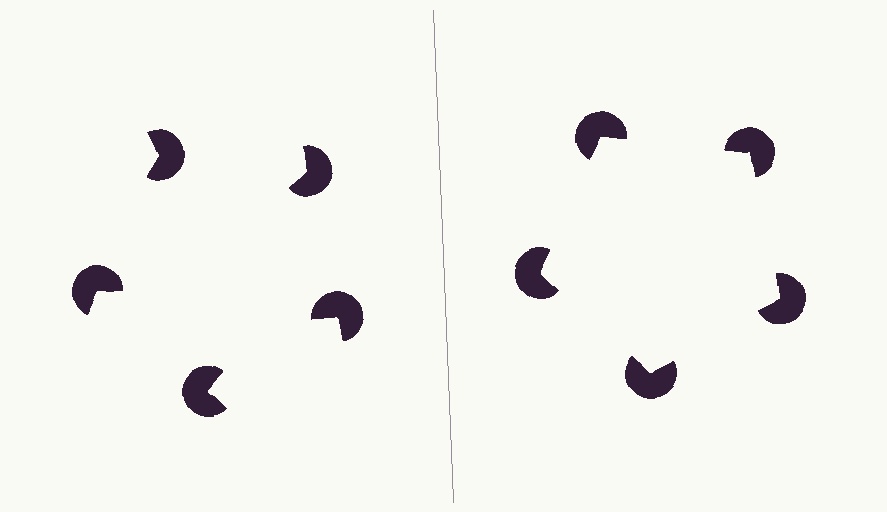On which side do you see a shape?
An illusory pentagon appears on the right side. On the left side the wedge cuts are rotated, so no coherent shape forms.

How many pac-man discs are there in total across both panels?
10 — 5 on each side.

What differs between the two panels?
The pac-man discs are positioned identically on both sides; only the wedge orientations differ. On the right they align to a pentagon; on the left they are misaligned.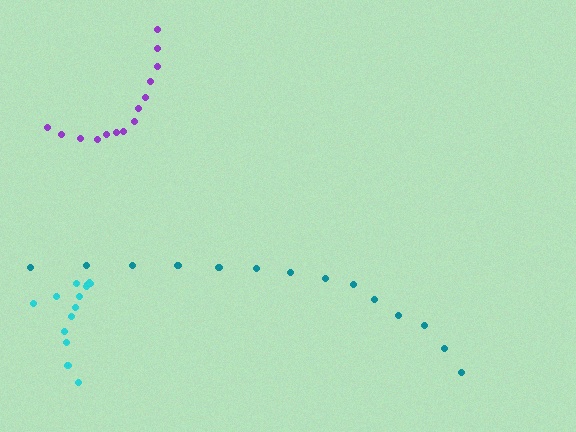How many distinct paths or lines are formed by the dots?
There are 3 distinct paths.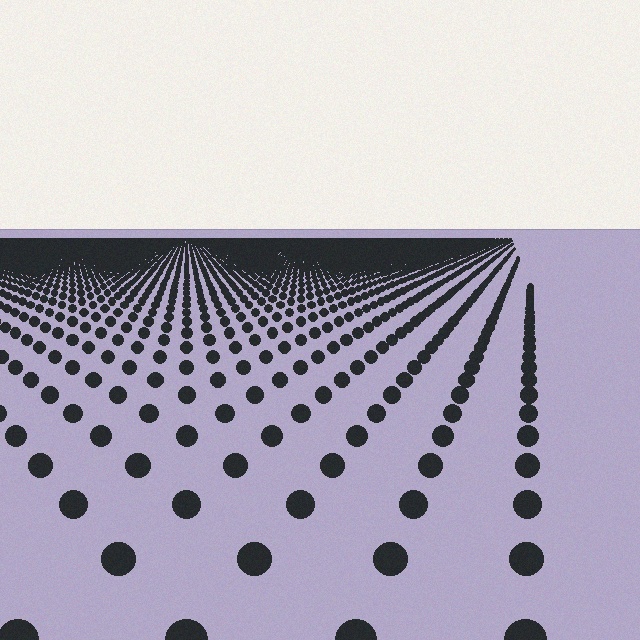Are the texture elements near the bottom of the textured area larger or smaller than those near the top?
Larger. Near the bottom, elements are closer to the viewer and appear at a bigger on-screen size.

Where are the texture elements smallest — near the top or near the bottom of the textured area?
Near the top.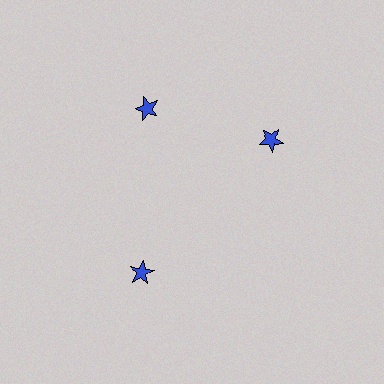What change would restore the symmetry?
The symmetry would be restored by rotating it back into even spacing with its neighbors so that all 3 stars sit at equal angles and equal distance from the center.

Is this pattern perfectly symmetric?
No. The 3 blue stars are arranged in a ring, but one element near the 3 o'clock position is rotated out of alignment along the ring, breaking the 3-fold rotational symmetry.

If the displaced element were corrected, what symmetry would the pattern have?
It would have 3-fold rotational symmetry — the pattern would map onto itself every 120 degrees.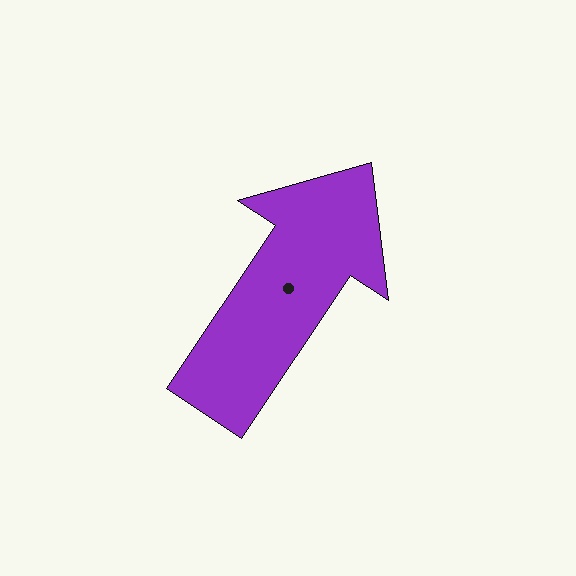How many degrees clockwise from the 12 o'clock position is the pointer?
Approximately 34 degrees.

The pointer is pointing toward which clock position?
Roughly 1 o'clock.